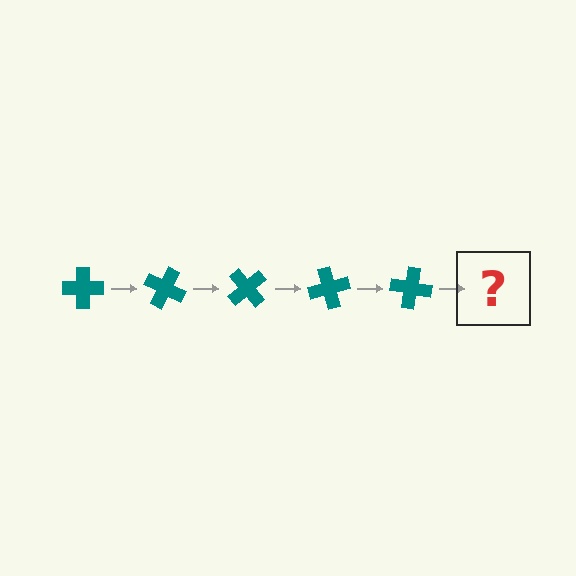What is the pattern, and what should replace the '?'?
The pattern is that the cross rotates 25 degrees each step. The '?' should be a teal cross rotated 125 degrees.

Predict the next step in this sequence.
The next step is a teal cross rotated 125 degrees.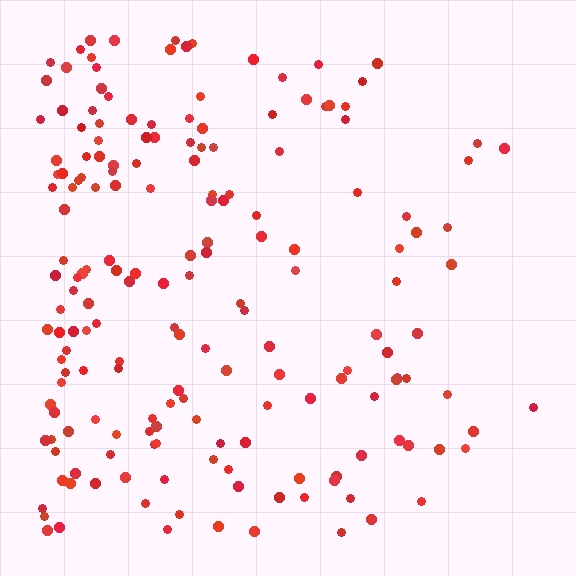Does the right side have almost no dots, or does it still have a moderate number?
Still a moderate number, just noticeably fewer than the left.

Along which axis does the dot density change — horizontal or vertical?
Horizontal.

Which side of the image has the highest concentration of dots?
The left.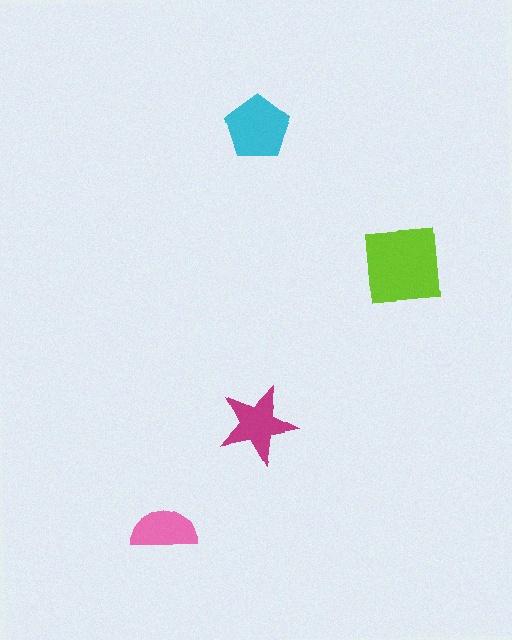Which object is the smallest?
The pink semicircle.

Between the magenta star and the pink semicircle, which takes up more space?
The magenta star.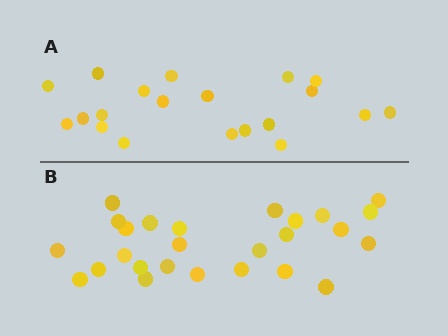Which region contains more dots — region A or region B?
Region B (the bottom region) has more dots.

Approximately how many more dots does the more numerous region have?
Region B has about 6 more dots than region A.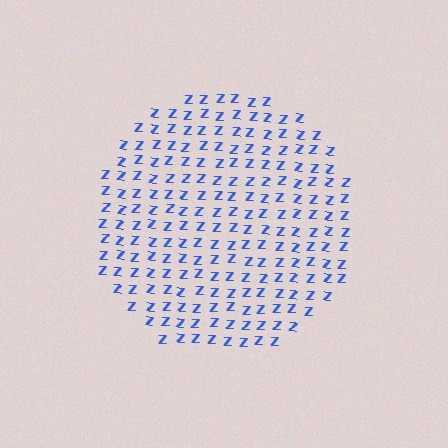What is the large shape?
The large shape is a circle.